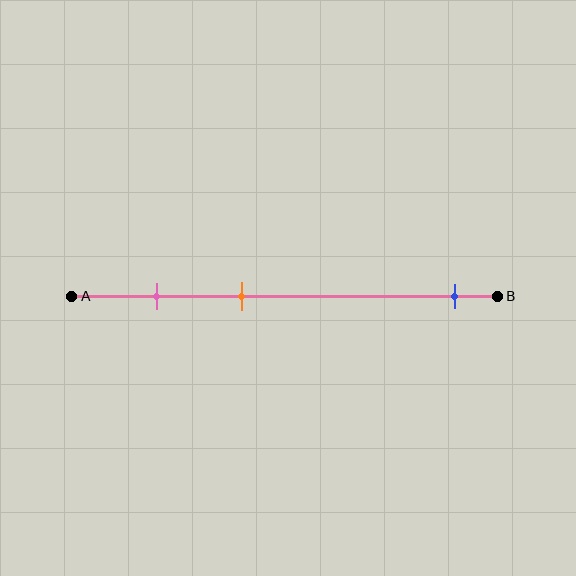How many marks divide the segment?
There are 3 marks dividing the segment.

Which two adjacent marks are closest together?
The pink and orange marks are the closest adjacent pair.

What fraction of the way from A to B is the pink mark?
The pink mark is approximately 20% (0.2) of the way from A to B.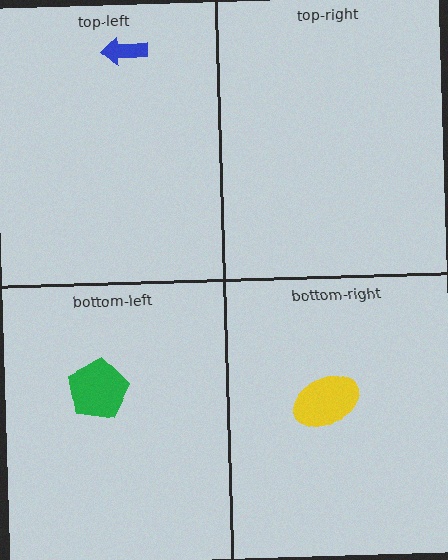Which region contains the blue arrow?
The top-left region.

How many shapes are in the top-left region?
1.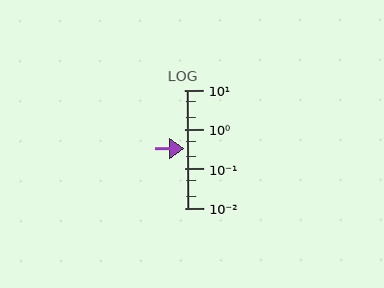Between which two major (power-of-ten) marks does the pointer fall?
The pointer is between 0.1 and 1.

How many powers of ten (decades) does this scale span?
The scale spans 3 decades, from 0.01 to 10.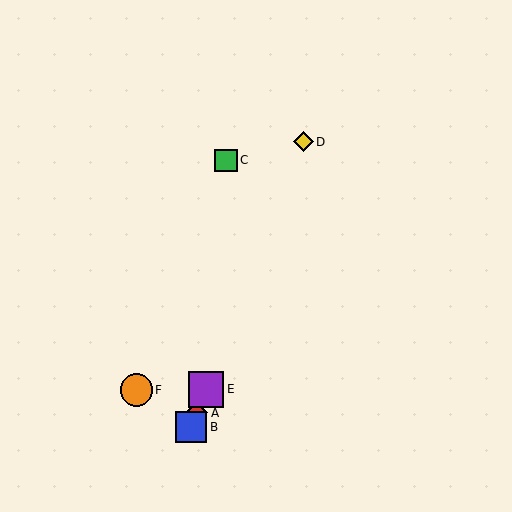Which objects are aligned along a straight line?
Objects A, B, D, E are aligned along a straight line.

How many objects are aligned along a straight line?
4 objects (A, B, D, E) are aligned along a straight line.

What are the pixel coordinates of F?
Object F is at (136, 390).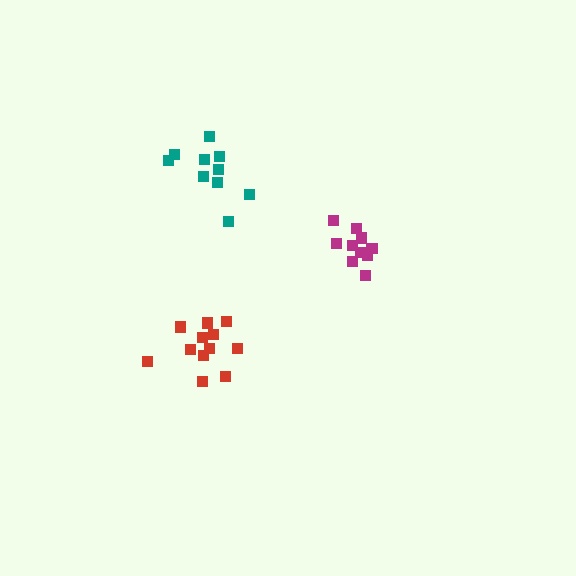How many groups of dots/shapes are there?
There are 3 groups.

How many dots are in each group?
Group 1: 10 dots, Group 2: 10 dots, Group 3: 12 dots (32 total).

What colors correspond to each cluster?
The clusters are colored: teal, magenta, red.